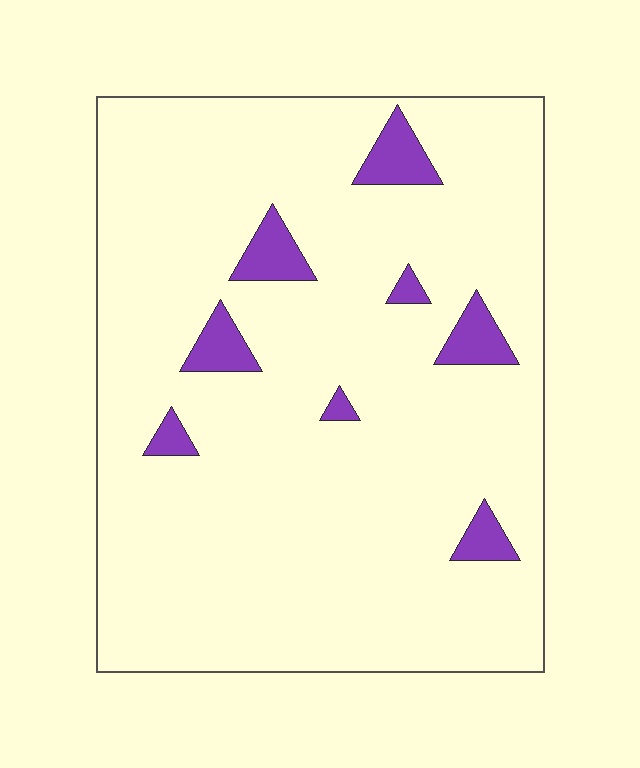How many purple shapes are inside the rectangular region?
8.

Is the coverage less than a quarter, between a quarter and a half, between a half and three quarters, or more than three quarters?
Less than a quarter.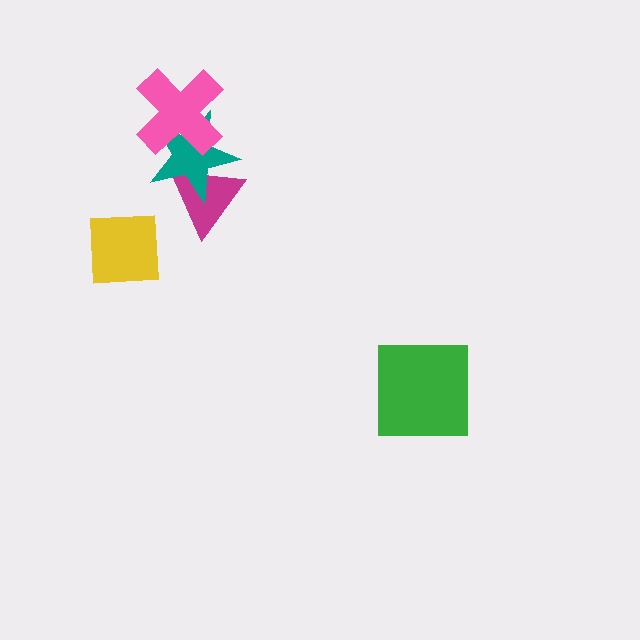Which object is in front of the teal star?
The pink cross is in front of the teal star.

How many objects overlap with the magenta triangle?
1 object overlaps with the magenta triangle.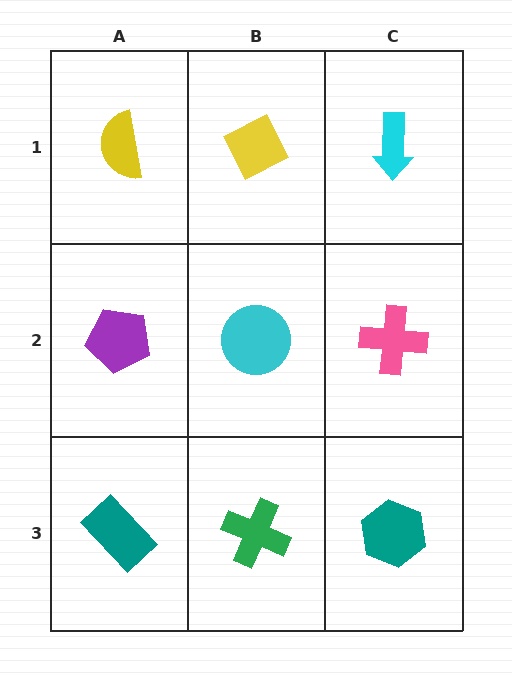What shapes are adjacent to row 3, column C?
A pink cross (row 2, column C), a green cross (row 3, column B).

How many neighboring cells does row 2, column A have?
3.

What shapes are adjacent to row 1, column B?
A cyan circle (row 2, column B), a yellow semicircle (row 1, column A), a cyan arrow (row 1, column C).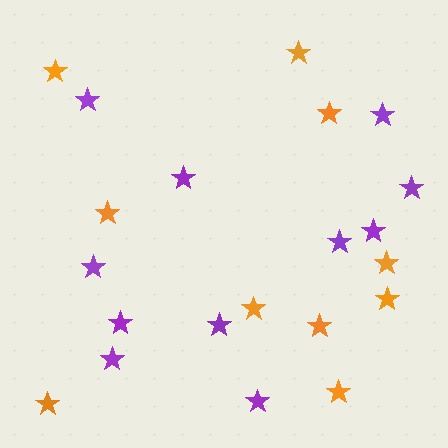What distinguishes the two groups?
There are 2 groups: one group of purple stars (11) and one group of orange stars (10).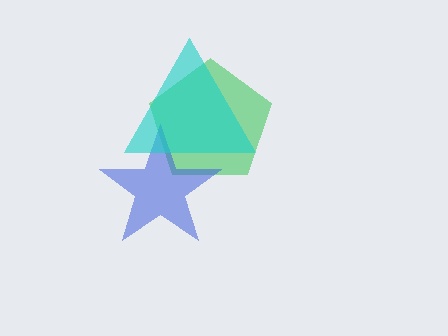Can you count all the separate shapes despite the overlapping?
Yes, there are 3 separate shapes.